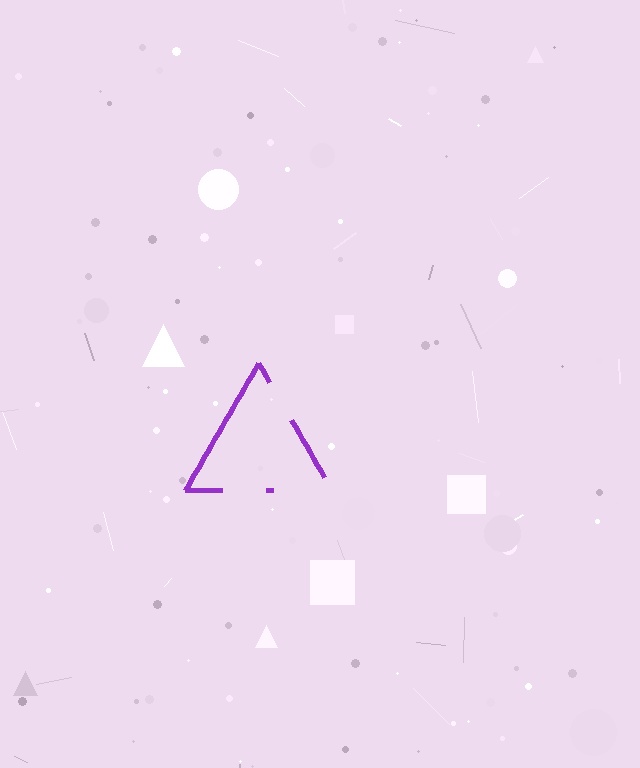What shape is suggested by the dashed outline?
The dashed outline suggests a triangle.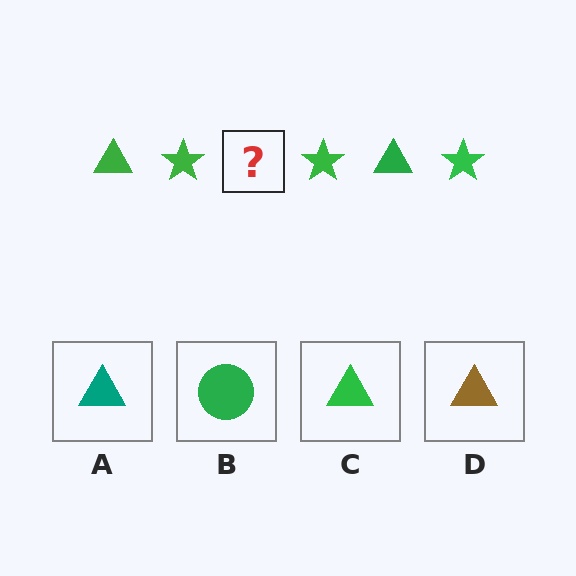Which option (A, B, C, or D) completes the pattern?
C.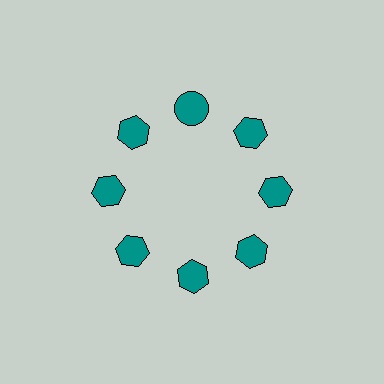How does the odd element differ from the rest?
It has a different shape: circle instead of hexagon.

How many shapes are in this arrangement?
There are 8 shapes arranged in a ring pattern.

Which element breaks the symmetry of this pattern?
The teal circle at roughly the 12 o'clock position breaks the symmetry. All other shapes are teal hexagons.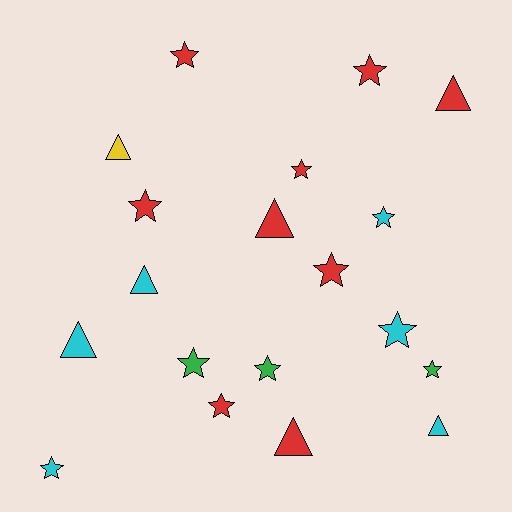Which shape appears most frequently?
Star, with 12 objects.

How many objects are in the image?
There are 19 objects.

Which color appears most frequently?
Red, with 9 objects.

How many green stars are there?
There are 3 green stars.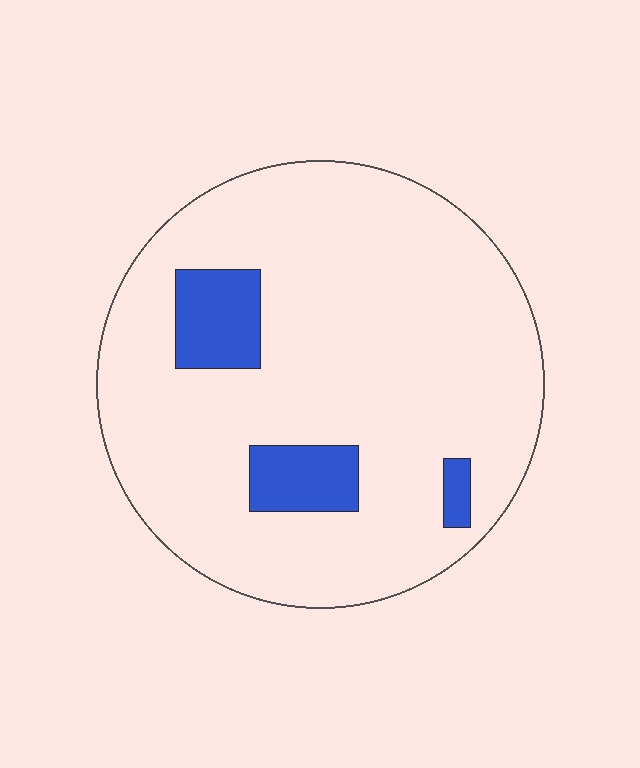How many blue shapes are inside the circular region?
3.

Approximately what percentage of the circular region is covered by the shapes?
Approximately 10%.